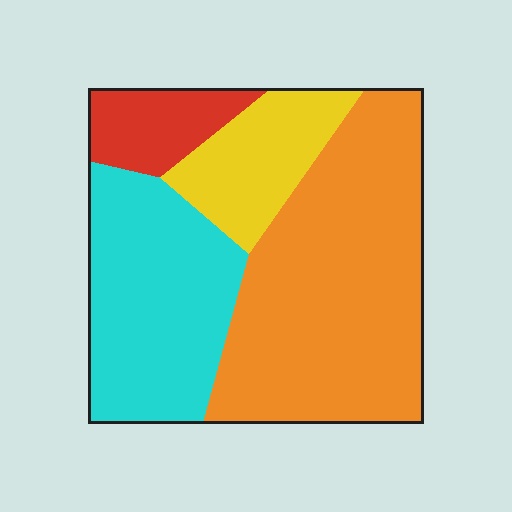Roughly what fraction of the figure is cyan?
Cyan covers about 30% of the figure.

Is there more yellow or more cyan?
Cyan.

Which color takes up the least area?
Red, at roughly 10%.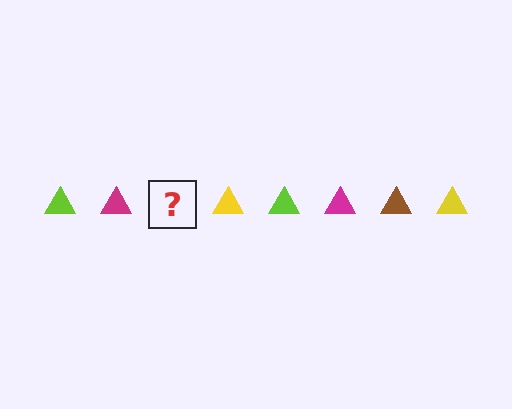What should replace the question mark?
The question mark should be replaced with a brown triangle.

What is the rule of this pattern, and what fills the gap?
The rule is that the pattern cycles through lime, magenta, brown, yellow triangles. The gap should be filled with a brown triangle.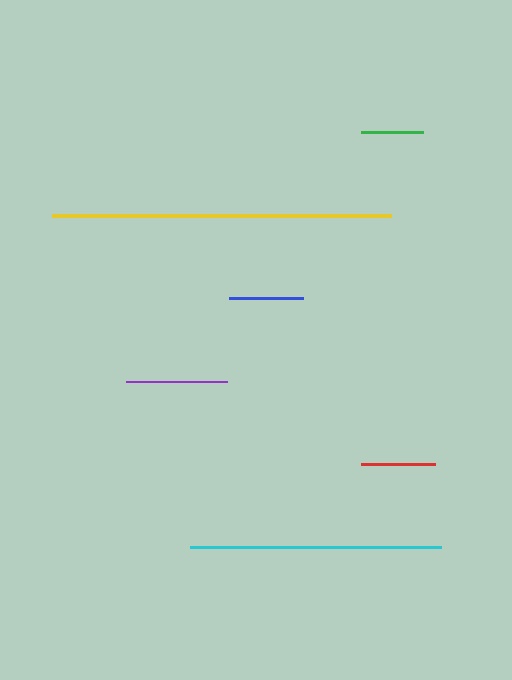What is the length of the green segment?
The green segment is approximately 62 pixels long.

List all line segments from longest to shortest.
From longest to shortest: yellow, cyan, purple, blue, red, green.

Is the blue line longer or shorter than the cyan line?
The cyan line is longer than the blue line.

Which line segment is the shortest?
The green line is the shortest at approximately 62 pixels.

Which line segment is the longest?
The yellow line is the longest at approximately 339 pixels.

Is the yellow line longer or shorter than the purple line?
The yellow line is longer than the purple line.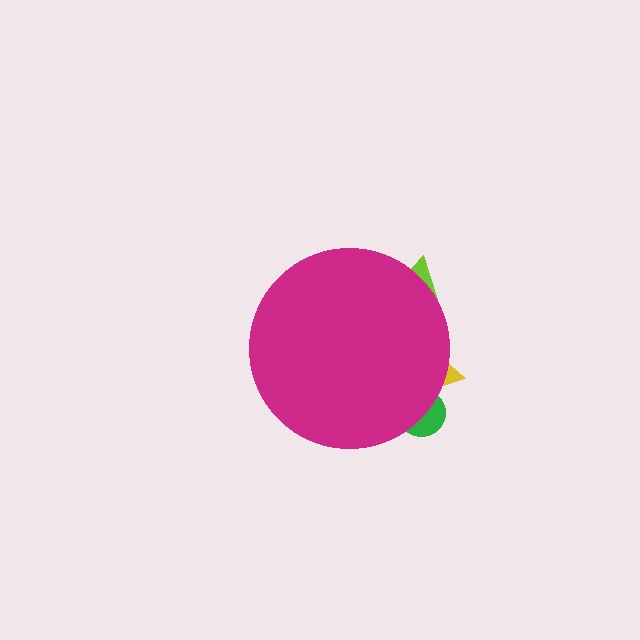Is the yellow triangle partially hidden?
Yes, the yellow triangle is partially hidden behind the magenta circle.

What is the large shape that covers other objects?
A magenta circle.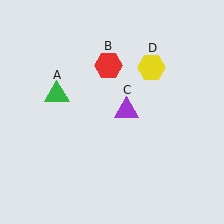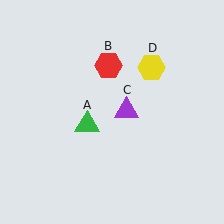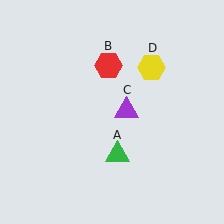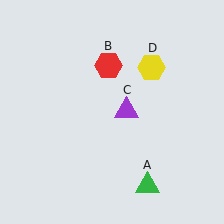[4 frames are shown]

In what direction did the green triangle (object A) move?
The green triangle (object A) moved down and to the right.